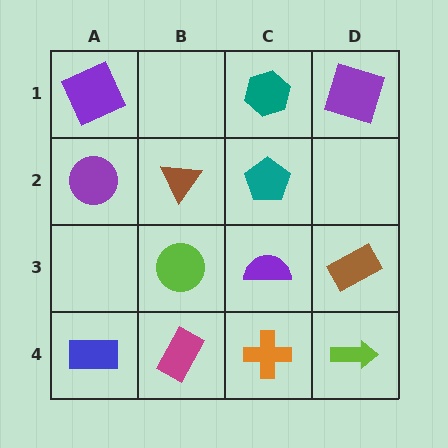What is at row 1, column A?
A purple square.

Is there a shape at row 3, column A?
No, that cell is empty.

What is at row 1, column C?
A teal hexagon.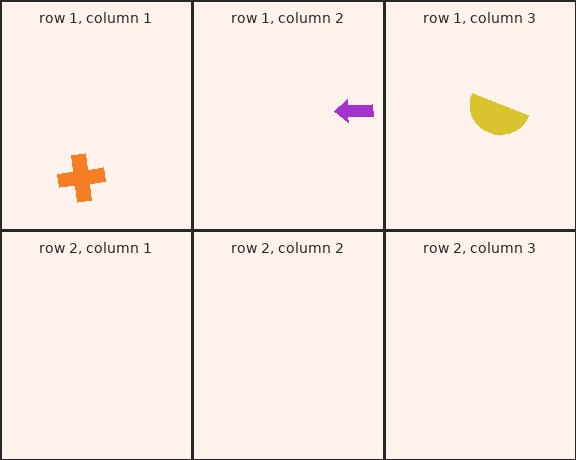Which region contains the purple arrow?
The row 1, column 2 region.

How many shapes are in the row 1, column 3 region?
1.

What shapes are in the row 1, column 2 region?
The purple arrow.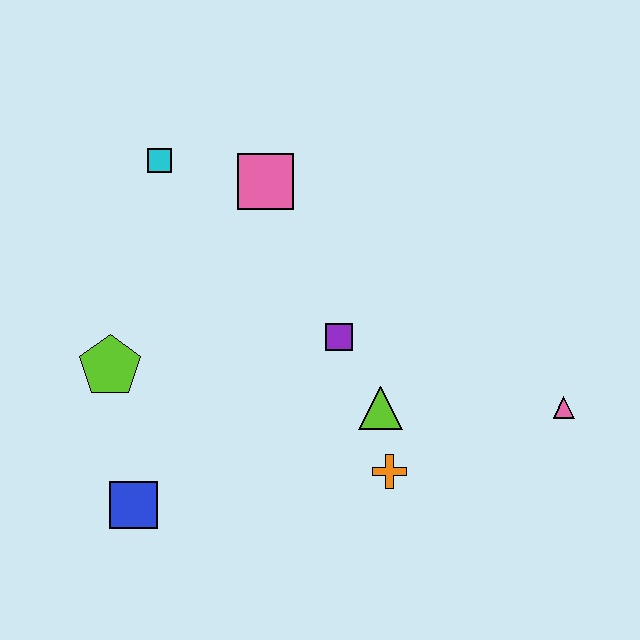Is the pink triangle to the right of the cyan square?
Yes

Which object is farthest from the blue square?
The pink triangle is farthest from the blue square.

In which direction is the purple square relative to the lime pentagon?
The purple square is to the right of the lime pentagon.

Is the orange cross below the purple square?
Yes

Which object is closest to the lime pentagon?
The blue square is closest to the lime pentagon.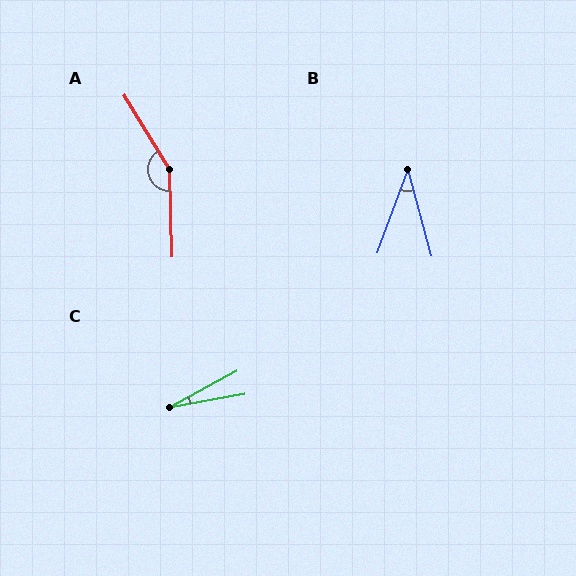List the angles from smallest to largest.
C (19°), B (35°), A (150°).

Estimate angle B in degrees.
Approximately 35 degrees.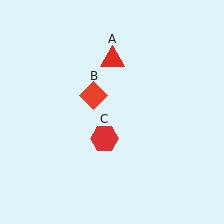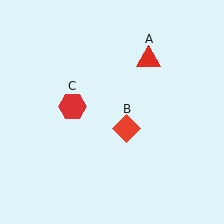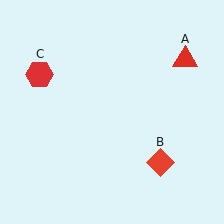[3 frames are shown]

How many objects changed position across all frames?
3 objects changed position: red triangle (object A), red diamond (object B), red hexagon (object C).